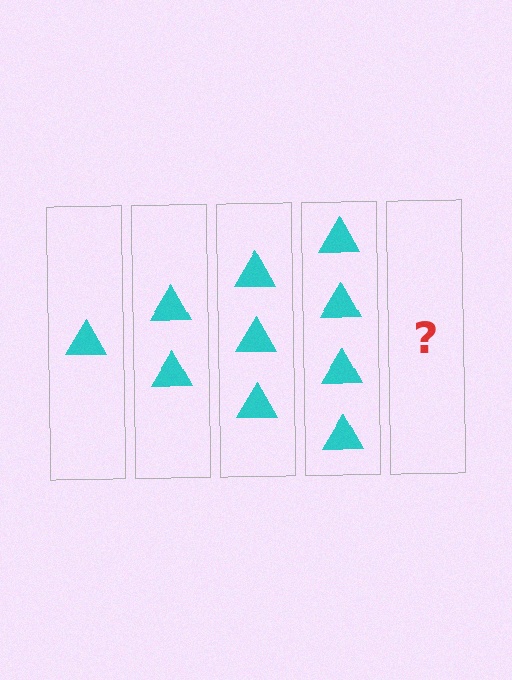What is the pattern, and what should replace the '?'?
The pattern is that each step adds one more triangle. The '?' should be 5 triangles.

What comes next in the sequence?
The next element should be 5 triangles.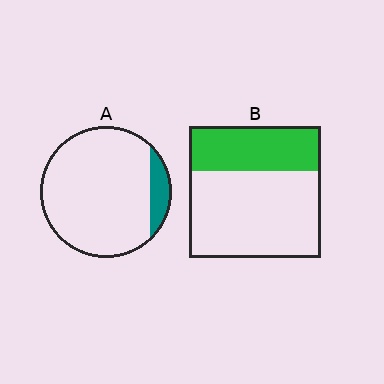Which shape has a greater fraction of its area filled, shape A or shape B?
Shape B.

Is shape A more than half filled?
No.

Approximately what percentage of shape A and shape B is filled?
A is approximately 10% and B is approximately 35%.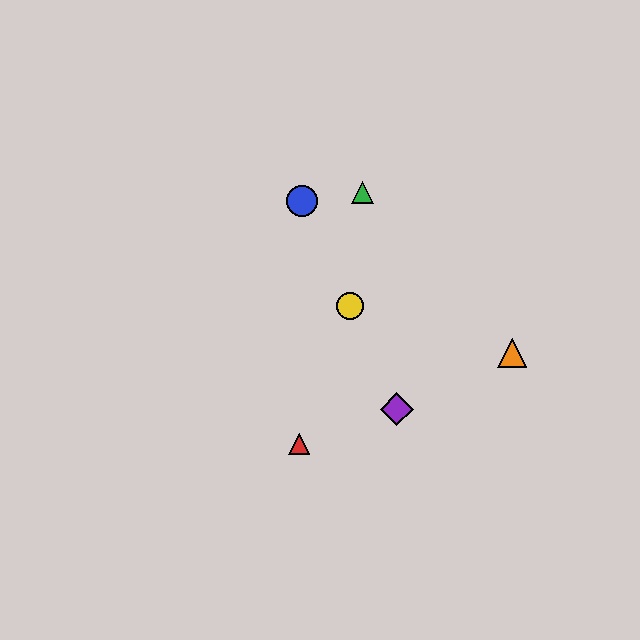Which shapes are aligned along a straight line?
The blue circle, the yellow circle, the purple diamond are aligned along a straight line.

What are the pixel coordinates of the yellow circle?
The yellow circle is at (350, 306).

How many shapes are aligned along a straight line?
3 shapes (the blue circle, the yellow circle, the purple diamond) are aligned along a straight line.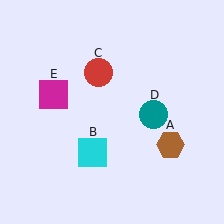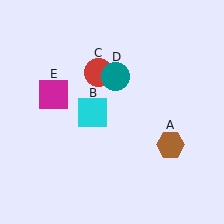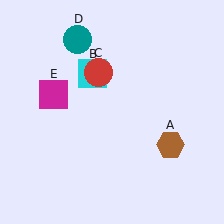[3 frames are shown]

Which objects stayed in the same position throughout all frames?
Brown hexagon (object A) and red circle (object C) and magenta square (object E) remained stationary.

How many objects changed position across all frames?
2 objects changed position: cyan square (object B), teal circle (object D).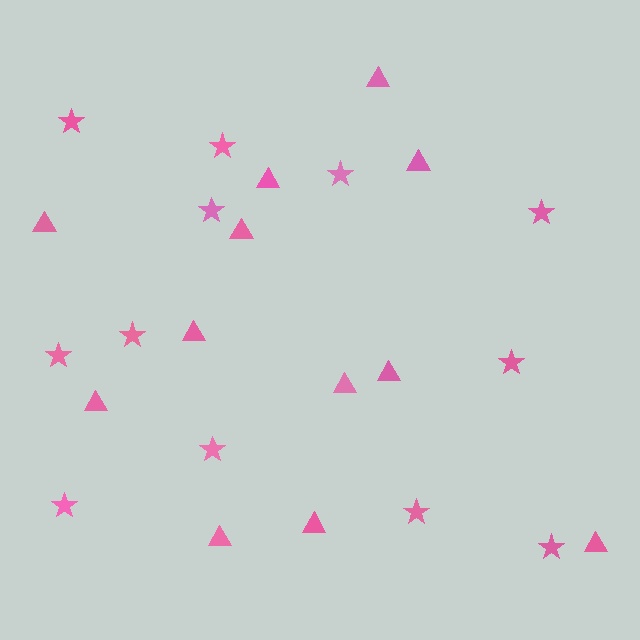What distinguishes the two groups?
There are 2 groups: one group of stars (12) and one group of triangles (12).